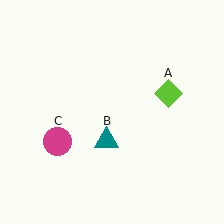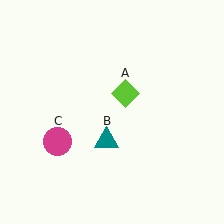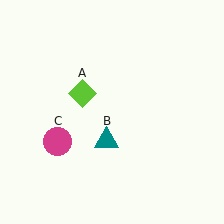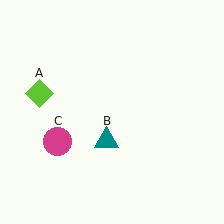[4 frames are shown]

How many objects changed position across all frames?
1 object changed position: lime diamond (object A).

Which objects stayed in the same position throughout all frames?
Teal triangle (object B) and magenta circle (object C) remained stationary.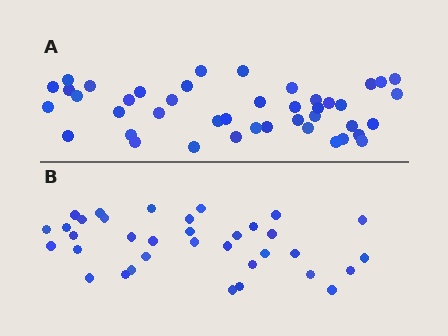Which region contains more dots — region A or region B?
Region A (the top region) has more dots.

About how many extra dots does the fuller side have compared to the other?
Region A has roughly 8 or so more dots than region B.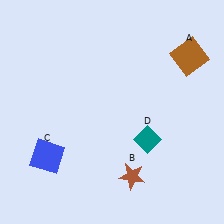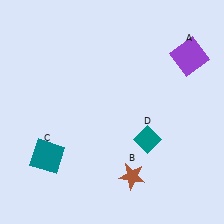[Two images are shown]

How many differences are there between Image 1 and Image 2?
There are 2 differences between the two images.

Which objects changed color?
A changed from brown to purple. C changed from blue to teal.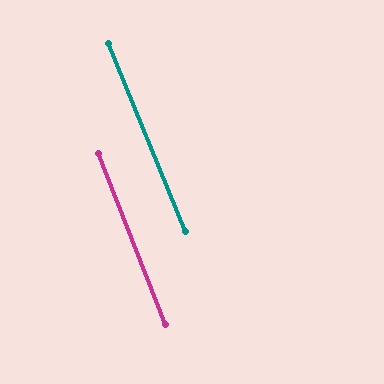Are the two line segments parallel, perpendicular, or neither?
Parallel — their directions differ by only 0.8°.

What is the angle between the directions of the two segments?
Approximately 1 degree.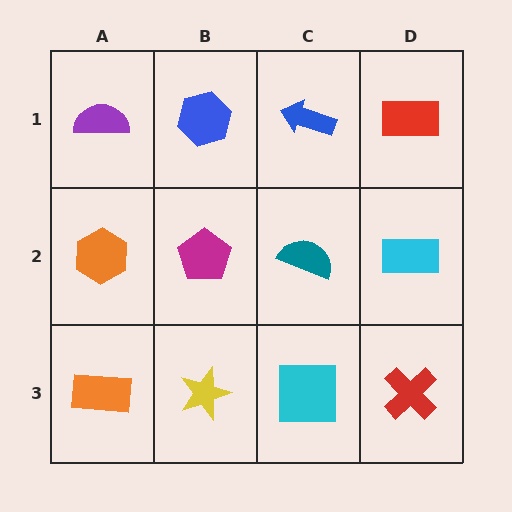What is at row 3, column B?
A yellow star.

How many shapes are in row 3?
4 shapes.